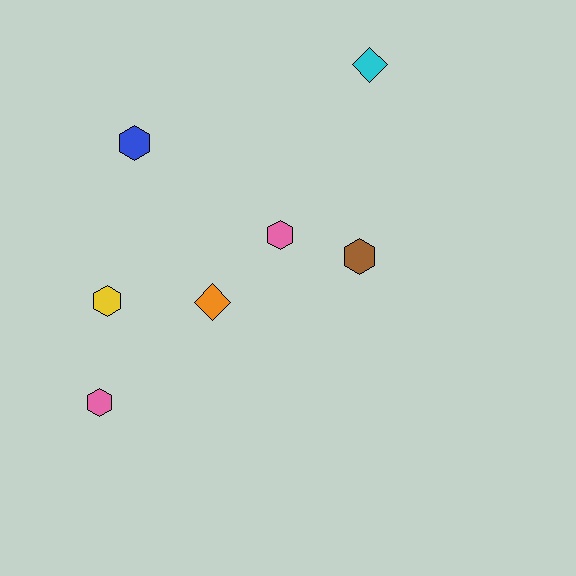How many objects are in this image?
There are 7 objects.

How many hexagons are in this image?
There are 5 hexagons.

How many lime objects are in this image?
There are no lime objects.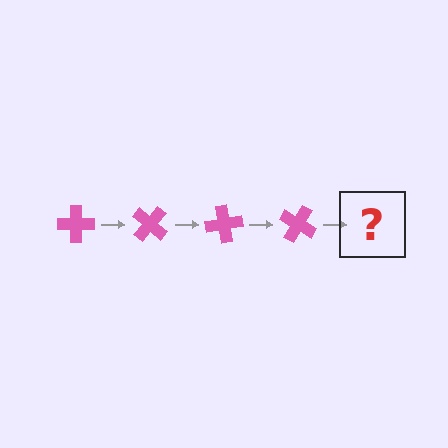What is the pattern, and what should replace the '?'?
The pattern is that the cross rotates 40 degrees each step. The '?' should be a pink cross rotated 160 degrees.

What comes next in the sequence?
The next element should be a pink cross rotated 160 degrees.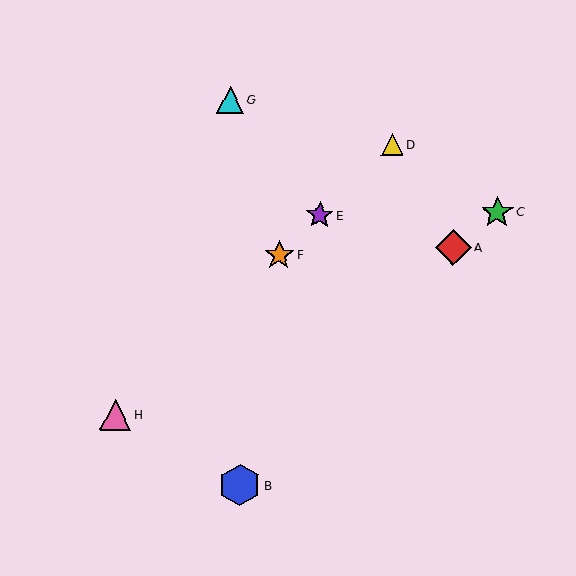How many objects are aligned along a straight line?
4 objects (D, E, F, H) are aligned along a straight line.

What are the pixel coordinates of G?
Object G is at (230, 100).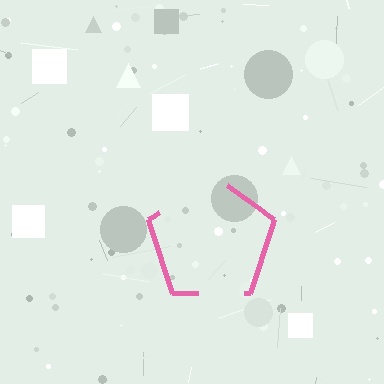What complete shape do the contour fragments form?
The contour fragments form a pentagon.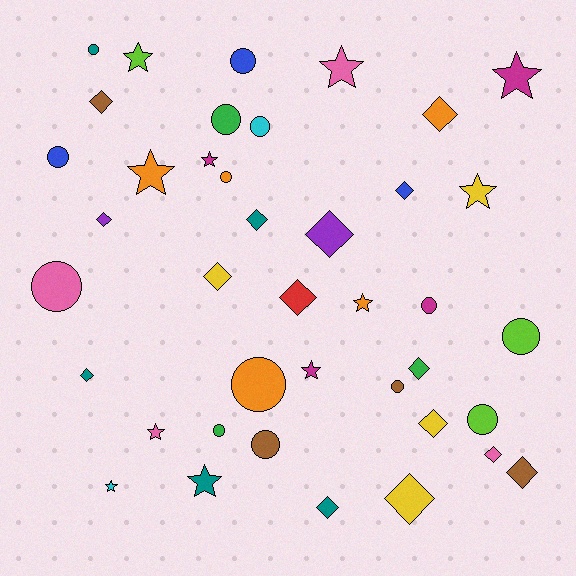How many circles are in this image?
There are 14 circles.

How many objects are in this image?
There are 40 objects.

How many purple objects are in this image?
There are 2 purple objects.